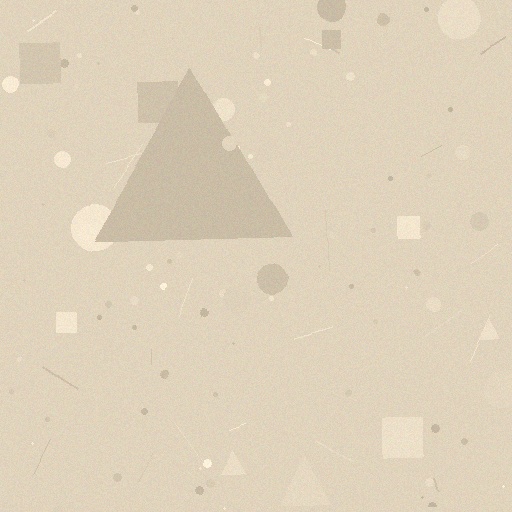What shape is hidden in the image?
A triangle is hidden in the image.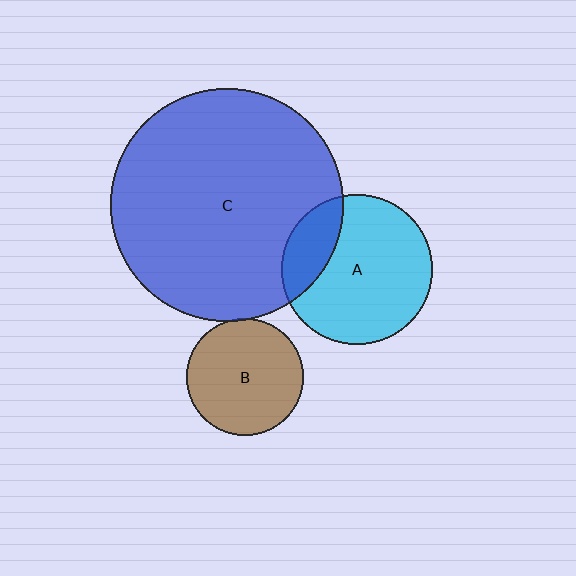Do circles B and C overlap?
Yes.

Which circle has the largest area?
Circle C (blue).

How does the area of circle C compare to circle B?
Approximately 4.0 times.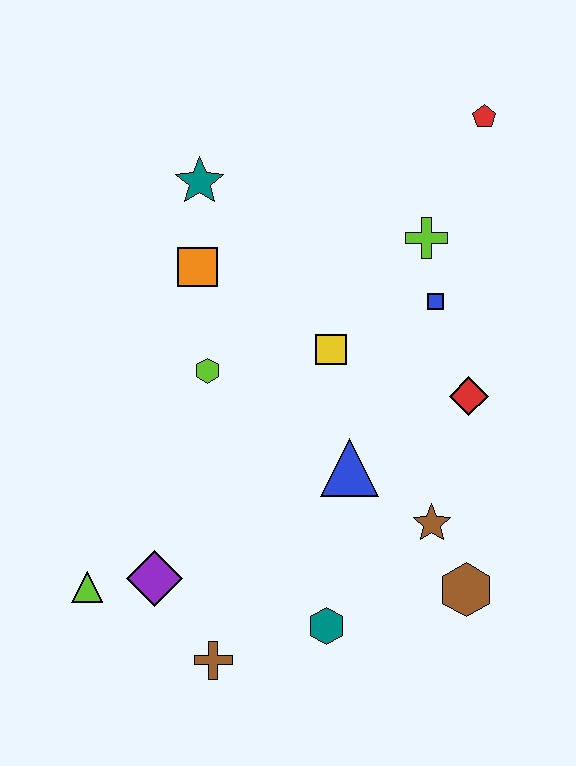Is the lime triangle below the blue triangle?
Yes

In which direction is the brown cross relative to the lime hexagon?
The brown cross is below the lime hexagon.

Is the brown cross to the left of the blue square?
Yes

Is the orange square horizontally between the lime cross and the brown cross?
No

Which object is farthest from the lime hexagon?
The red pentagon is farthest from the lime hexagon.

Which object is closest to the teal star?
The orange square is closest to the teal star.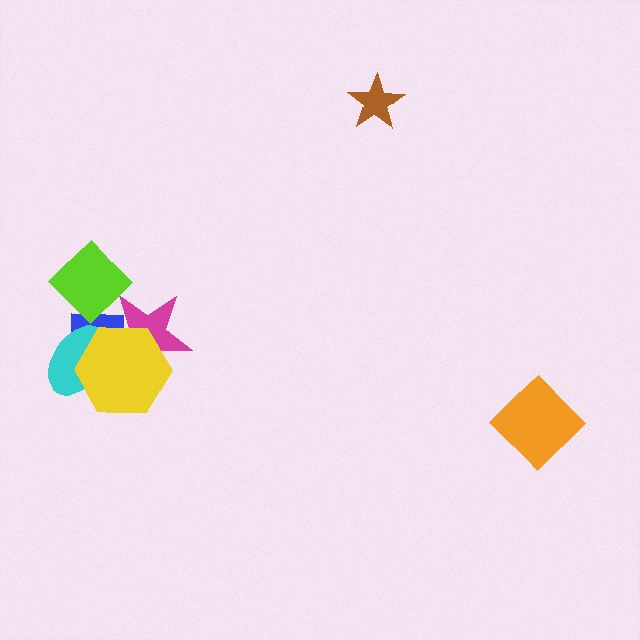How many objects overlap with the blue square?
4 objects overlap with the blue square.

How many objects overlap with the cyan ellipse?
3 objects overlap with the cyan ellipse.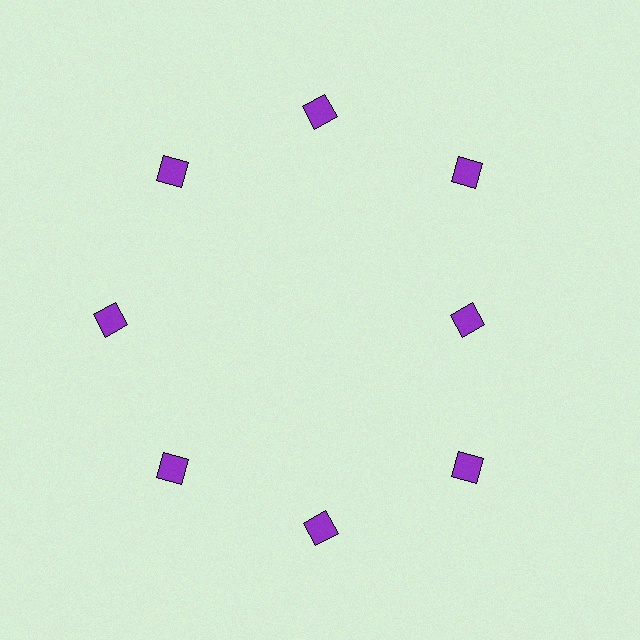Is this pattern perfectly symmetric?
No. The 8 purple squares are arranged in a ring, but one element near the 3 o'clock position is pulled inward toward the center, breaking the 8-fold rotational symmetry.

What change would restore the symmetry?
The symmetry would be restored by moving it outward, back onto the ring so that all 8 squares sit at equal angles and equal distance from the center.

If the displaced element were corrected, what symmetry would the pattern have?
It would have 8-fold rotational symmetry — the pattern would map onto itself every 45 degrees.